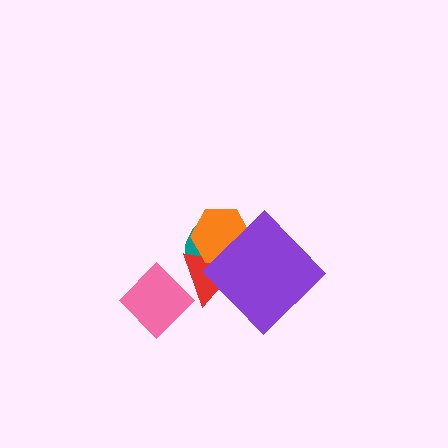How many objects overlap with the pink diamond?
0 objects overlap with the pink diamond.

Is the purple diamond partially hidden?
No, no other shape covers it.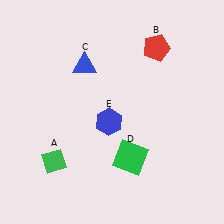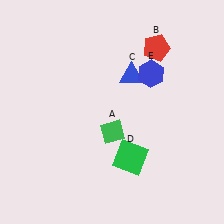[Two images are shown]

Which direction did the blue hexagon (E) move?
The blue hexagon (E) moved up.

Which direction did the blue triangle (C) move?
The blue triangle (C) moved right.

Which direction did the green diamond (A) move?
The green diamond (A) moved right.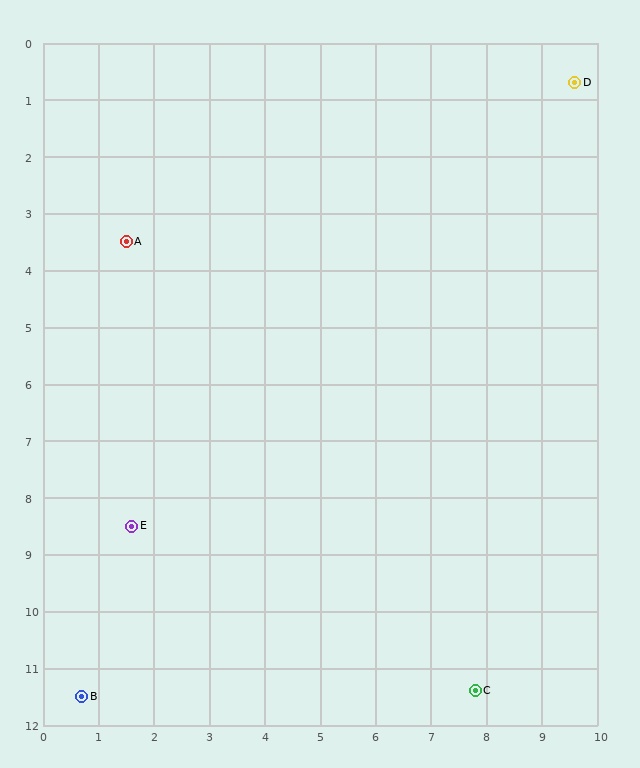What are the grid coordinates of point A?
Point A is at approximately (1.5, 3.5).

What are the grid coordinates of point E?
Point E is at approximately (1.6, 8.5).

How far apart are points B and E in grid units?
Points B and E are about 3.1 grid units apart.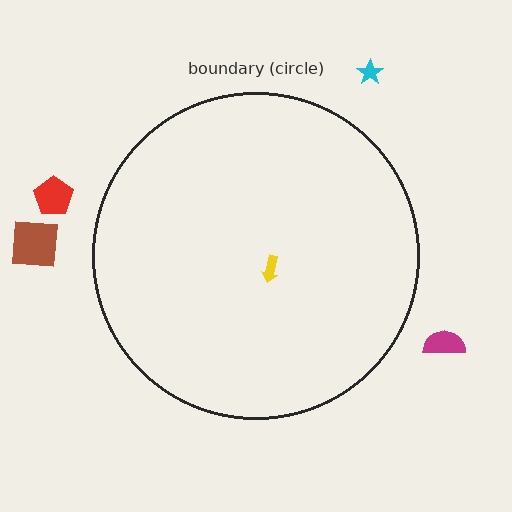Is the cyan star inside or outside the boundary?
Outside.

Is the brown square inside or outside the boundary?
Outside.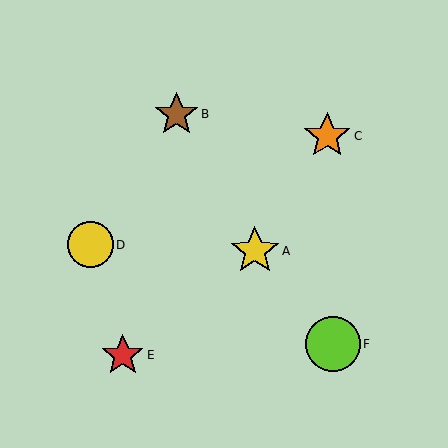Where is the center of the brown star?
The center of the brown star is at (176, 114).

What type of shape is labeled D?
Shape D is a yellow circle.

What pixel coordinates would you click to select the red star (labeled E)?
Click at (123, 355) to select the red star E.